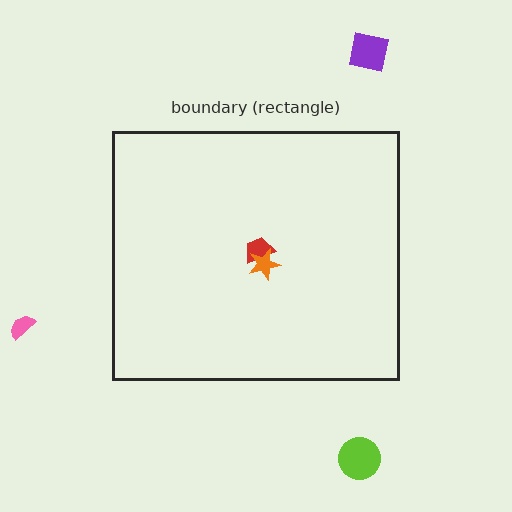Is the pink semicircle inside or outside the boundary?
Outside.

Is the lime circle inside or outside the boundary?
Outside.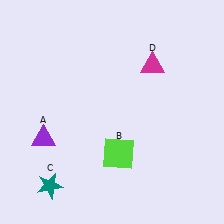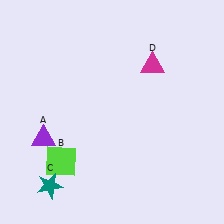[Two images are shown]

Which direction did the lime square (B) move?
The lime square (B) moved left.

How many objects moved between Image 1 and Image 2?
1 object moved between the two images.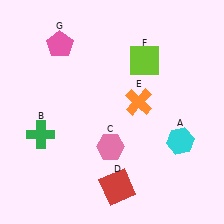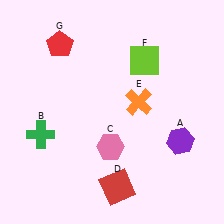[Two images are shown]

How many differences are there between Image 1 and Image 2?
There are 2 differences between the two images.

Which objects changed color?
A changed from cyan to purple. G changed from pink to red.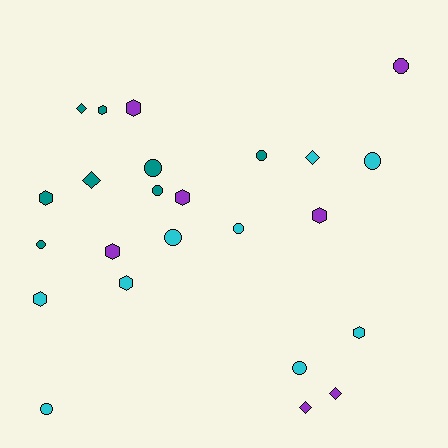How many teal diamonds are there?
There are 2 teal diamonds.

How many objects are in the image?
There are 24 objects.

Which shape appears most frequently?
Circle, with 10 objects.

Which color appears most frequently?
Cyan, with 9 objects.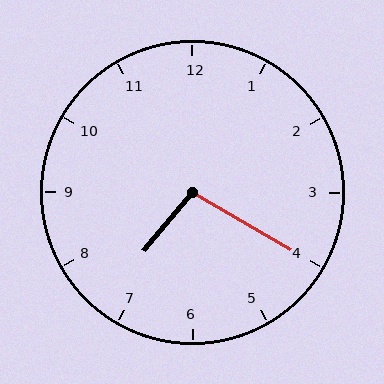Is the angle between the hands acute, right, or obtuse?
It is obtuse.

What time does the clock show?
7:20.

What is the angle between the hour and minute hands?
Approximately 100 degrees.